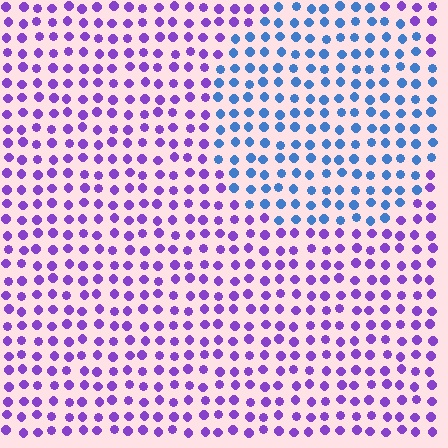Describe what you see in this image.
The image is filled with small purple elements in a uniform arrangement. A circle-shaped region is visible where the elements are tinted to a slightly different hue, forming a subtle color boundary.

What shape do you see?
I see a circle.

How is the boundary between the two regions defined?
The boundary is defined purely by a slight shift in hue (about 57 degrees). Spacing, size, and orientation are identical on both sides.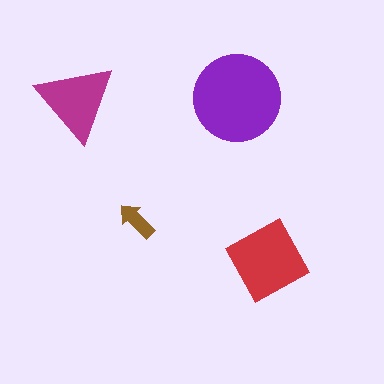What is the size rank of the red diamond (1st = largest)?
2nd.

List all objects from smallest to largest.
The brown arrow, the magenta triangle, the red diamond, the purple circle.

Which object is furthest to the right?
The red diamond is rightmost.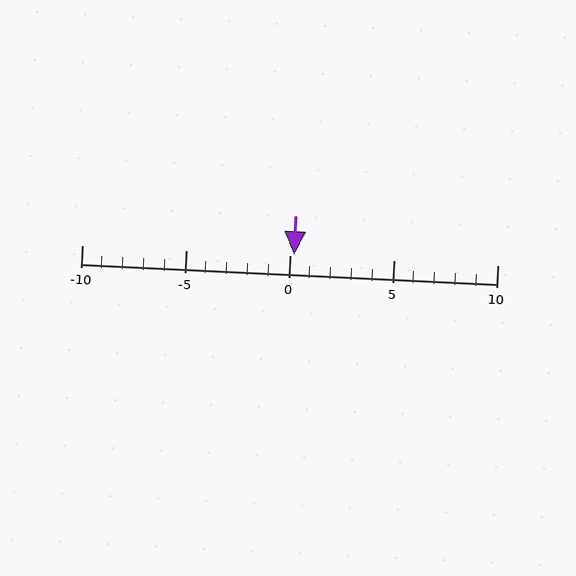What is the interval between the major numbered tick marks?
The major tick marks are spaced 5 units apart.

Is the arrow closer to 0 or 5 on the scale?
The arrow is closer to 0.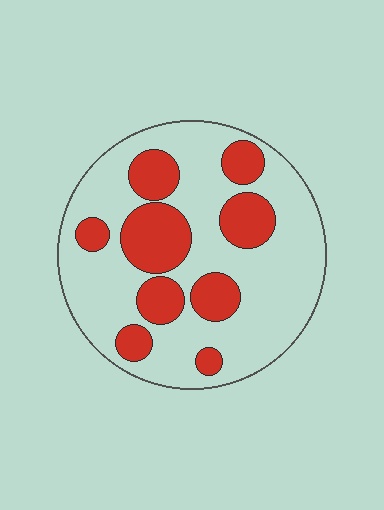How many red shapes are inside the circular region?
9.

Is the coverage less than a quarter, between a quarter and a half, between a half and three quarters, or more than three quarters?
Between a quarter and a half.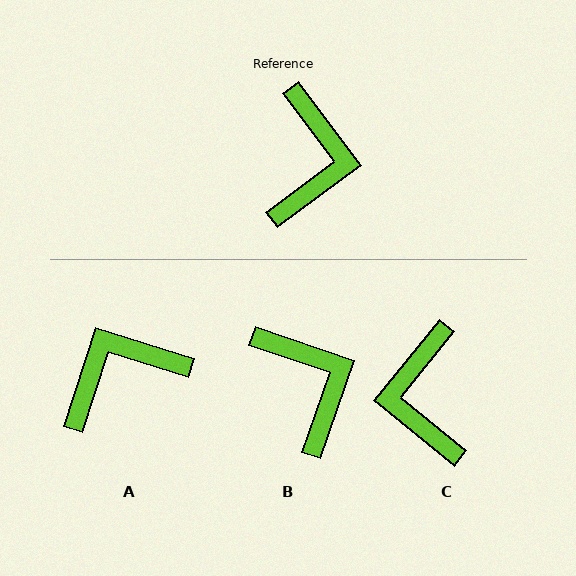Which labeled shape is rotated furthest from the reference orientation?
C, about 166 degrees away.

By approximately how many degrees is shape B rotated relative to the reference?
Approximately 34 degrees counter-clockwise.